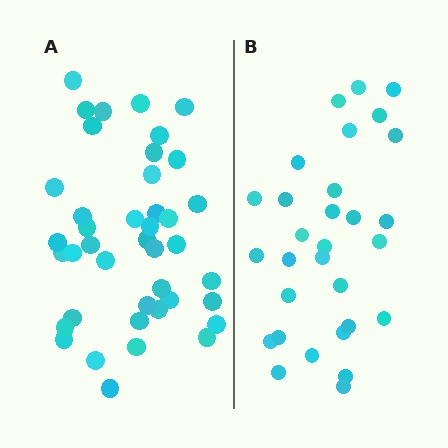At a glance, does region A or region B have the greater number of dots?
Region A (the left region) has more dots.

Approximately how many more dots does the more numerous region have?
Region A has roughly 12 or so more dots than region B.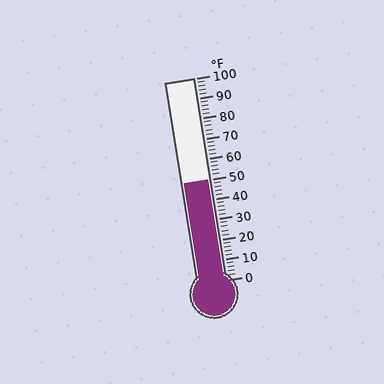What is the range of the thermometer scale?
The thermometer scale ranges from 0°F to 100°F.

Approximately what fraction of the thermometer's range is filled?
The thermometer is filled to approximately 50% of its range.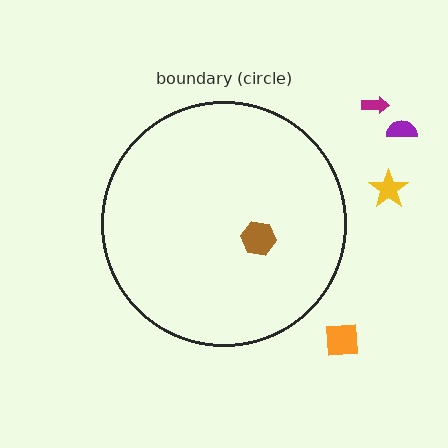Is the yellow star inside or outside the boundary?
Outside.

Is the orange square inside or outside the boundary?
Outside.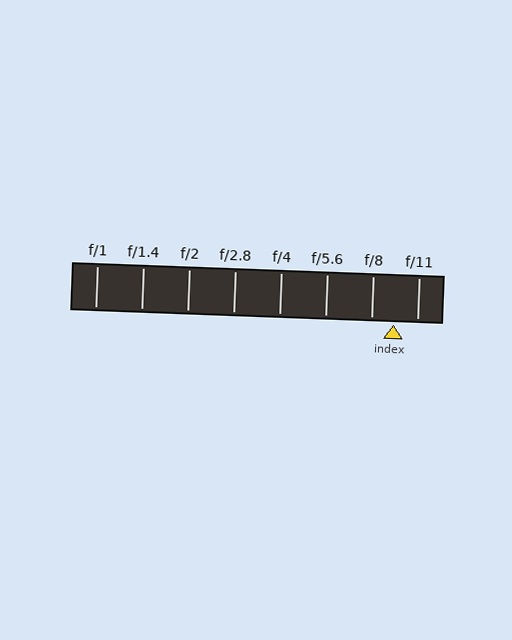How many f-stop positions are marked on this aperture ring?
There are 8 f-stop positions marked.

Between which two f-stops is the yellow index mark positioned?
The index mark is between f/8 and f/11.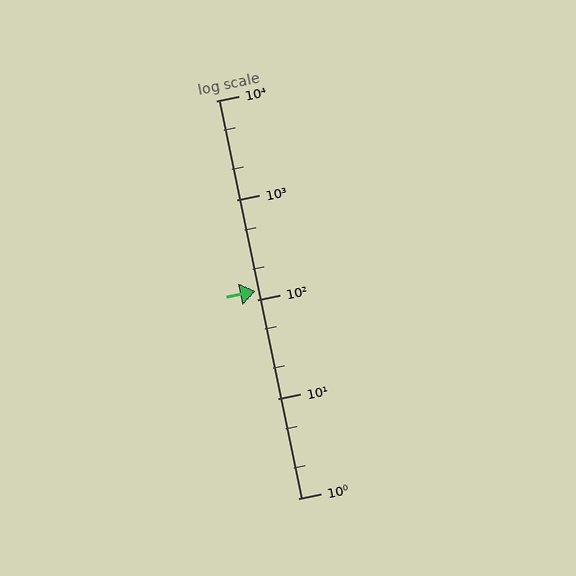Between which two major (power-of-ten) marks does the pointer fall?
The pointer is between 100 and 1000.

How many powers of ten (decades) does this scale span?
The scale spans 4 decades, from 1 to 10000.